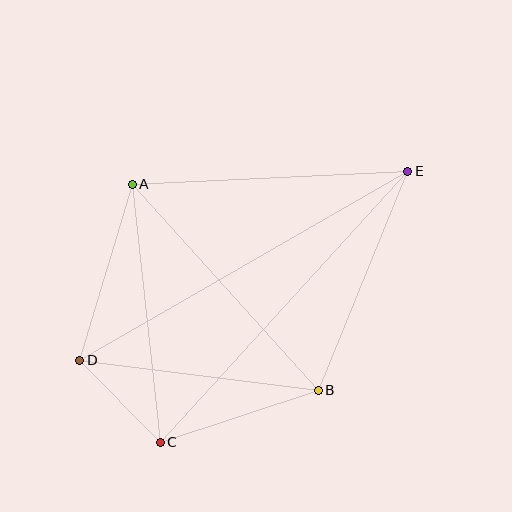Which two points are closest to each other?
Points C and D are closest to each other.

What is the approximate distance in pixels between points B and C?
The distance between B and C is approximately 166 pixels.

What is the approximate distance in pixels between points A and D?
The distance between A and D is approximately 183 pixels.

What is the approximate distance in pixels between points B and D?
The distance between B and D is approximately 240 pixels.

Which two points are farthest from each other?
Points D and E are farthest from each other.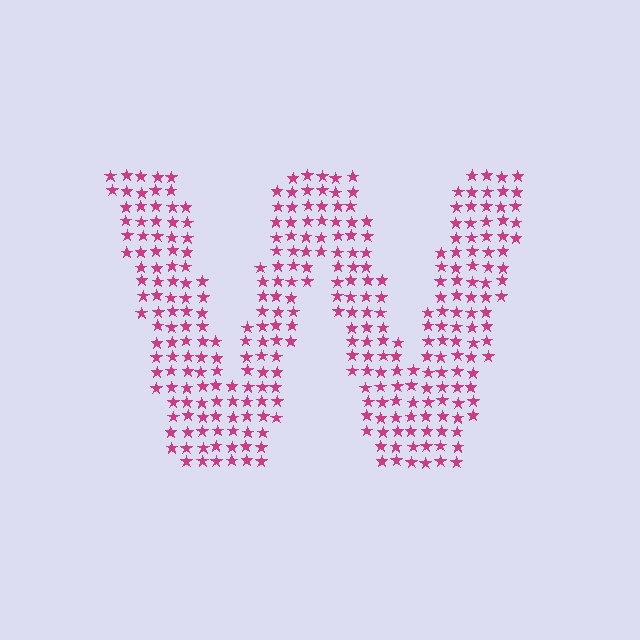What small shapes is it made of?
It is made of small stars.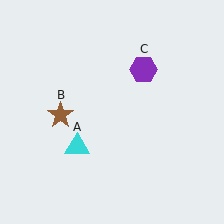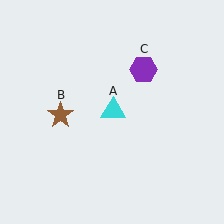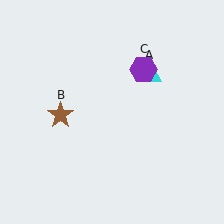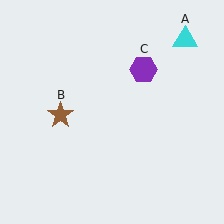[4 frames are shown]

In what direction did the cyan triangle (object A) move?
The cyan triangle (object A) moved up and to the right.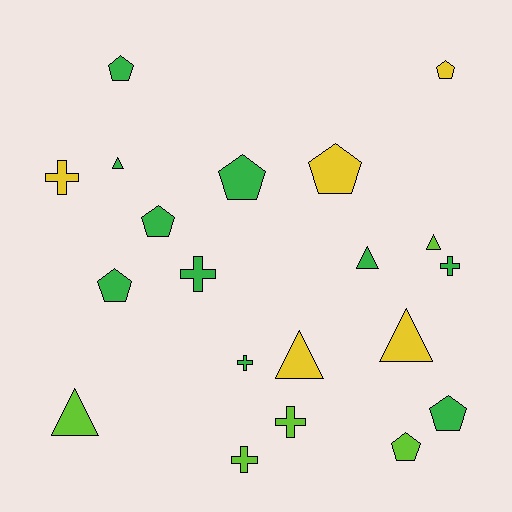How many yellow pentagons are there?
There are 2 yellow pentagons.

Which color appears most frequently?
Green, with 10 objects.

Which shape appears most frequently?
Pentagon, with 8 objects.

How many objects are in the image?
There are 20 objects.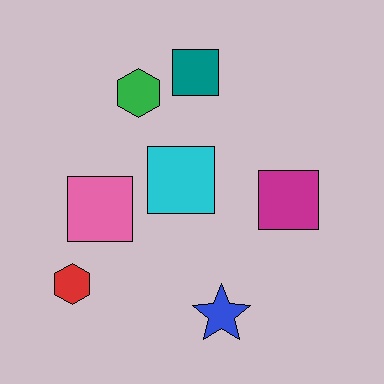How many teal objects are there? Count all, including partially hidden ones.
There is 1 teal object.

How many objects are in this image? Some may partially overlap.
There are 7 objects.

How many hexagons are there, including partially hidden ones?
There are 2 hexagons.